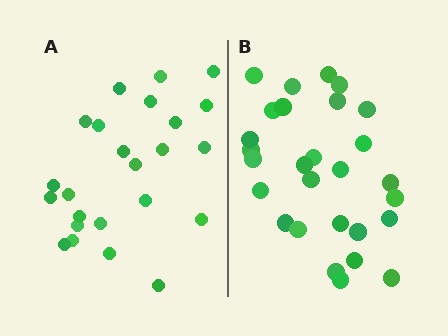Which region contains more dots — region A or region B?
Region B (the right region) has more dots.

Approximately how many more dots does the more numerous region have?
Region B has about 4 more dots than region A.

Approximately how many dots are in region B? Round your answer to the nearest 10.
About 30 dots. (The exact count is 28, which rounds to 30.)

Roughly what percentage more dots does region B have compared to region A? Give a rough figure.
About 15% more.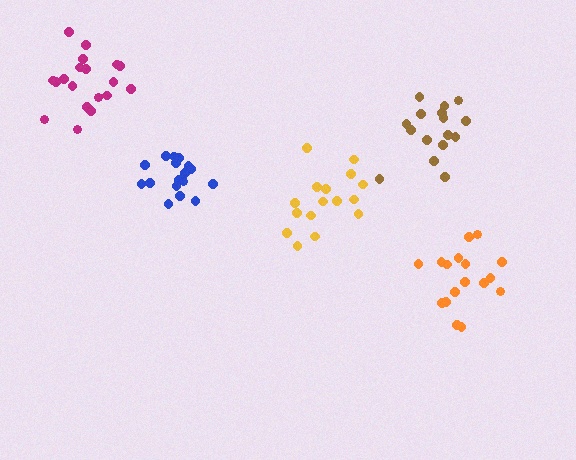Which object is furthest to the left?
The magenta cluster is leftmost.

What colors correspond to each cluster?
The clusters are colored: brown, magenta, yellow, blue, orange.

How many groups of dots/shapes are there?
There are 5 groups.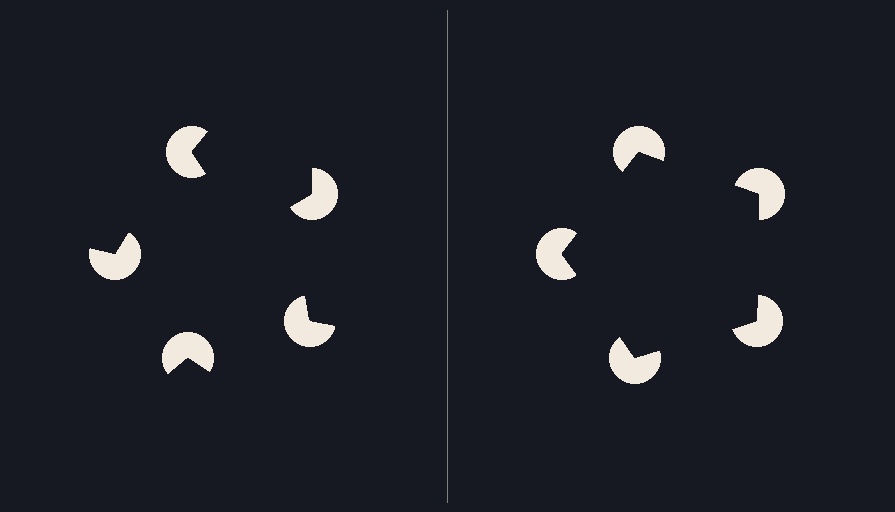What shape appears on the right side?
An illusory pentagon.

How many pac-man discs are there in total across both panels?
10 — 5 on each side.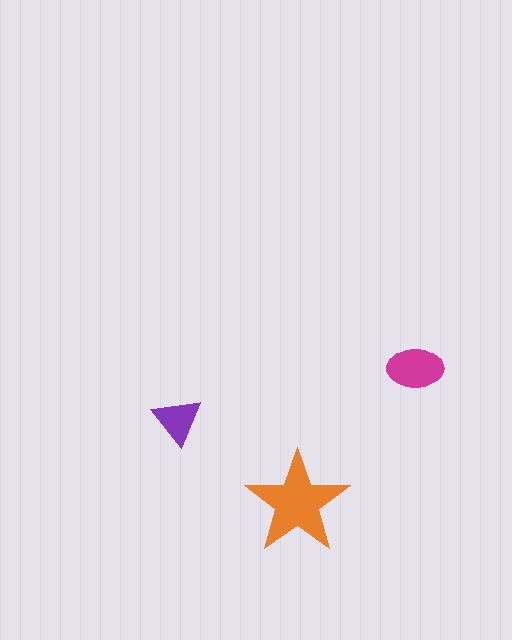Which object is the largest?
The orange star.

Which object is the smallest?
The purple triangle.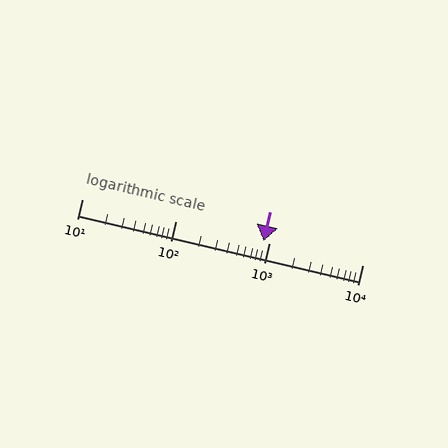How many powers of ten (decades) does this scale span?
The scale spans 3 decades, from 10 to 10000.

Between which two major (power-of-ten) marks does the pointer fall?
The pointer is between 100 and 1000.